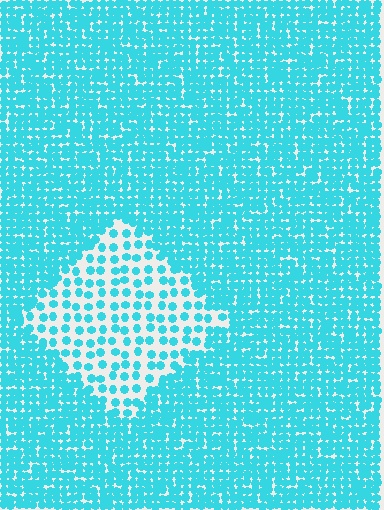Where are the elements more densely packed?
The elements are more densely packed outside the diamond boundary.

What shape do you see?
I see a diamond.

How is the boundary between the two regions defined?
The boundary is defined by a change in element density (approximately 2.5x ratio). All elements are the same color, size, and shape.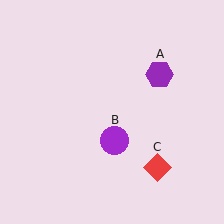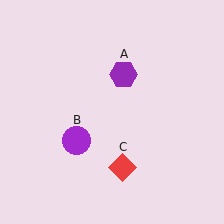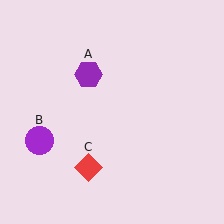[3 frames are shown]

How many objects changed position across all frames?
3 objects changed position: purple hexagon (object A), purple circle (object B), red diamond (object C).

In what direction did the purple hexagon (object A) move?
The purple hexagon (object A) moved left.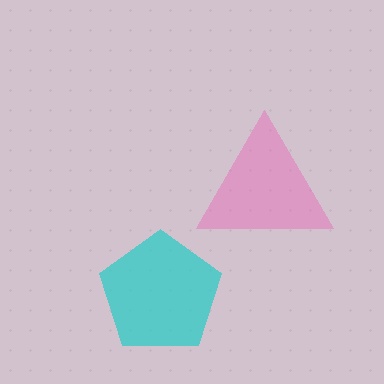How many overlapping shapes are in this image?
There are 2 overlapping shapes in the image.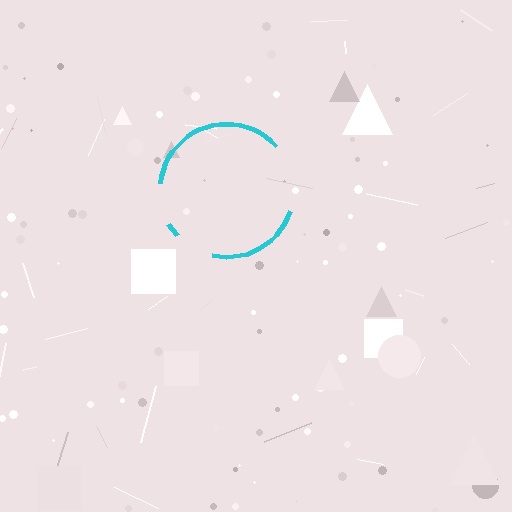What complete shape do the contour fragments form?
The contour fragments form a circle.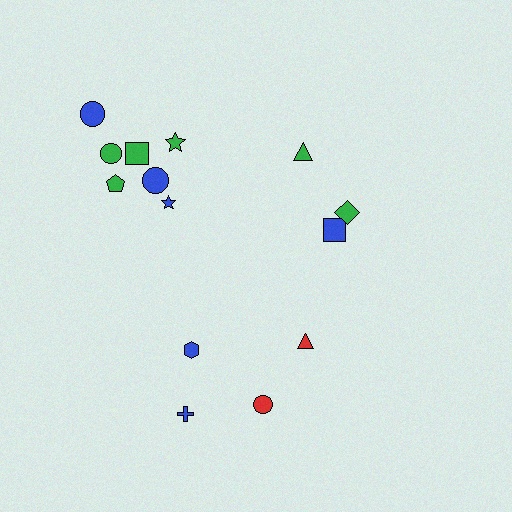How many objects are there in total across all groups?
There are 14 objects.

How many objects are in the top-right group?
There are 3 objects.